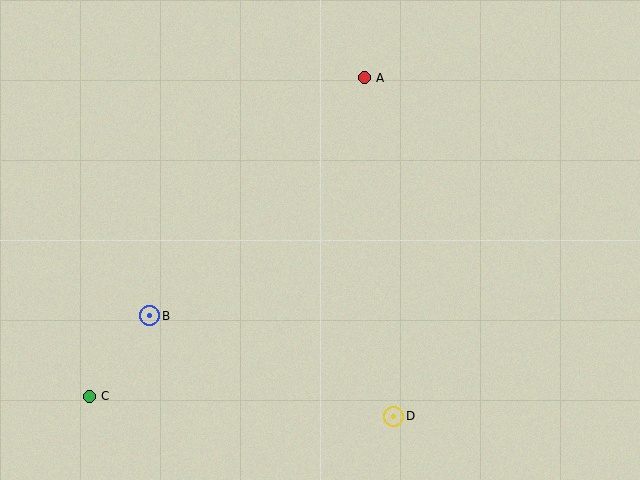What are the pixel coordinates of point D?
Point D is at (394, 416).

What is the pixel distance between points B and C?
The distance between B and C is 101 pixels.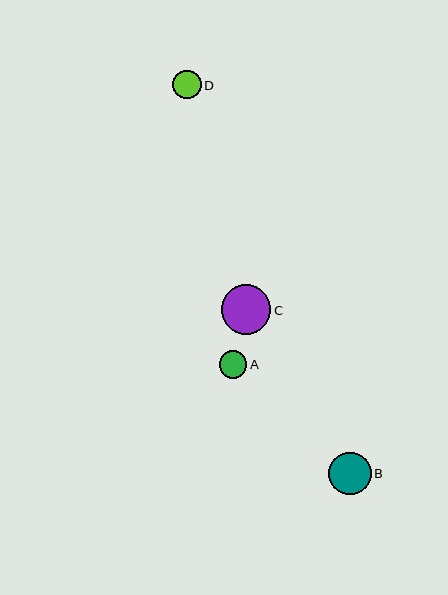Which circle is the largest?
Circle C is the largest with a size of approximately 49 pixels.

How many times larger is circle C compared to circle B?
Circle C is approximately 1.2 times the size of circle B.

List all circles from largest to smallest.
From largest to smallest: C, B, D, A.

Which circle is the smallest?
Circle A is the smallest with a size of approximately 28 pixels.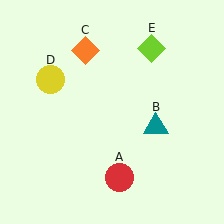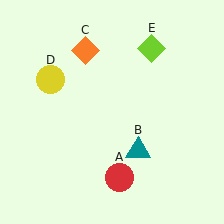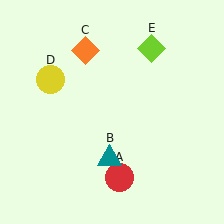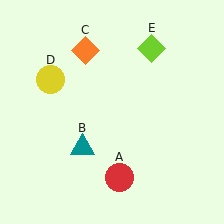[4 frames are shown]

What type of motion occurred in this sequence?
The teal triangle (object B) rotated clockwise around the center of the scene.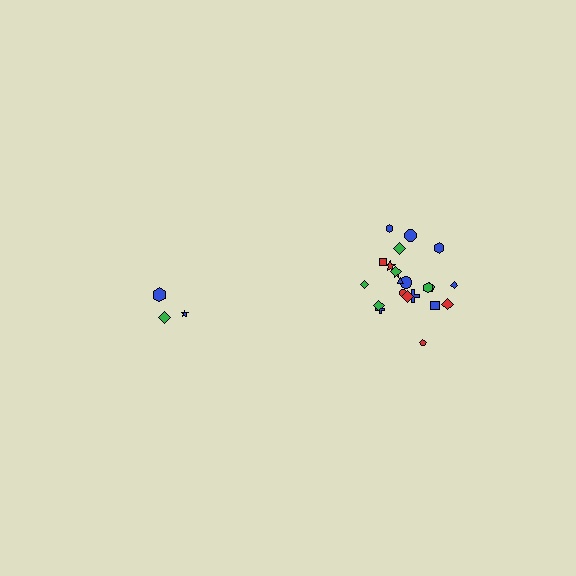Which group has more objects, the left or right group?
The right group.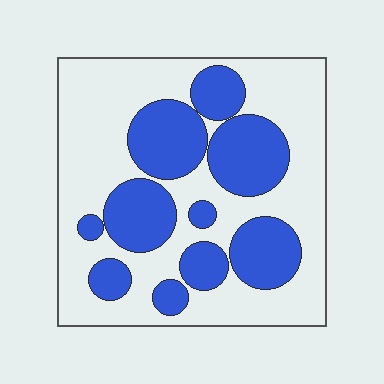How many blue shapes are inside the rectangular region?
10.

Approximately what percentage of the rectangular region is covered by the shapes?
Approximately 35%.